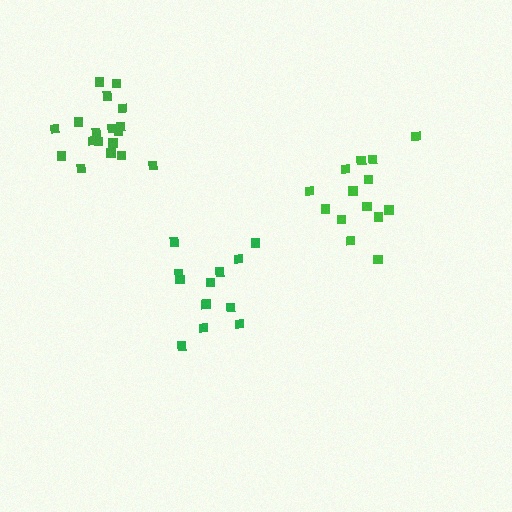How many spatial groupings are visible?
There are 3 spatial groupings.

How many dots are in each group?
Group 1: 12 dots, Group 2: 14 dots, Group 3: 18 dots (44 total).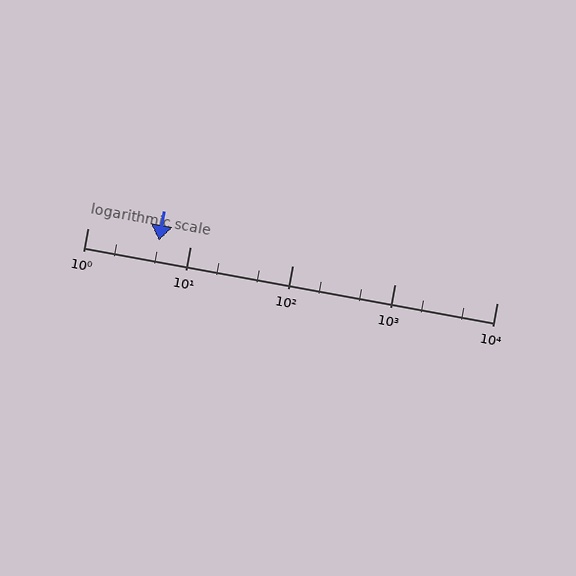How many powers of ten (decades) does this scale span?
The scale spans 4 decades, from 1 to 10000.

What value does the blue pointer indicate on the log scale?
The pointer indicates approximately 5.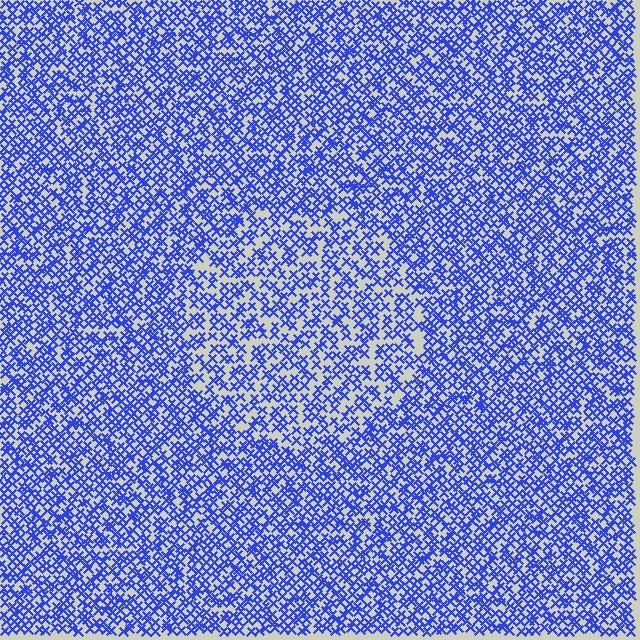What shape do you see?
I see a circle.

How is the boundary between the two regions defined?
The boundary is defined by a change in element density (approximately 1.5x ratio). All elements are the same color, size, and shape.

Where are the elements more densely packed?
The elements are more densely packed outside the circle boundary.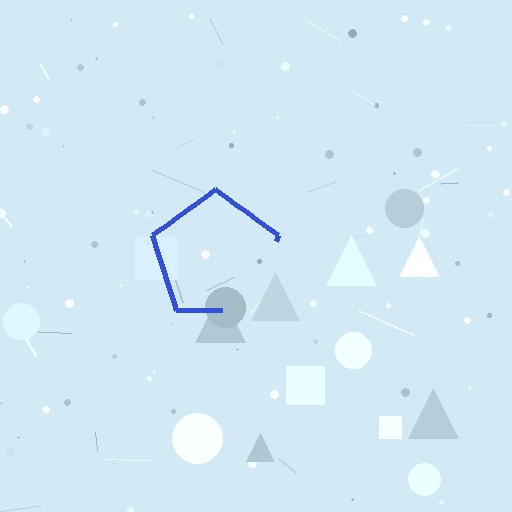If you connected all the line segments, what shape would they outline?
They would outline a pentagon.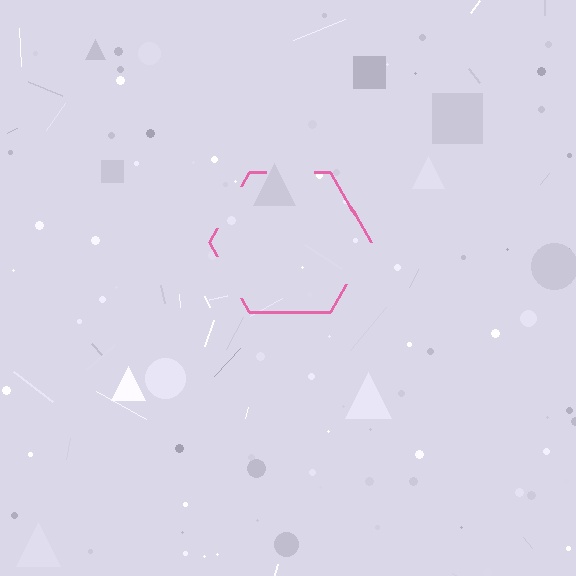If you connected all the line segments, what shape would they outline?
They would outline a hexagon.